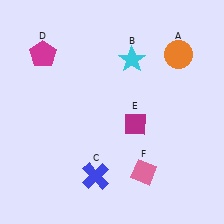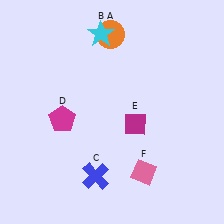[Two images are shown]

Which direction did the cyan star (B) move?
The cyan star (B) moved left.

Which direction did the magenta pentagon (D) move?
The magenta pentagon (D) moved down.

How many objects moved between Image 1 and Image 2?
3 objects moved between the two images.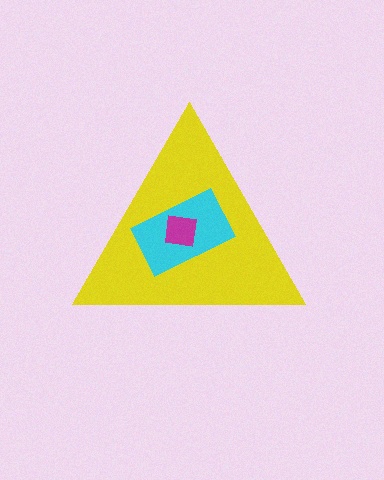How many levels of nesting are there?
3.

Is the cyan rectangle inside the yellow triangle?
Yes.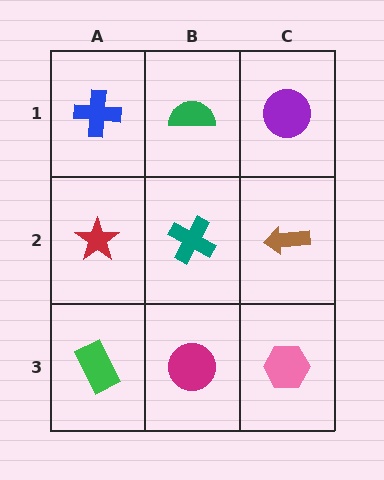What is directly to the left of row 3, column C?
A magenta circle.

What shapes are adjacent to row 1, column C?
A brown arrow (row 2, column C), a green semicircle (row 1, column B).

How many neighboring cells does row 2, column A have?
3.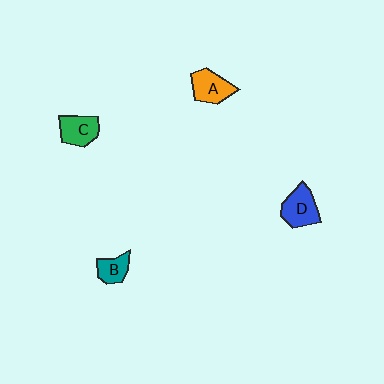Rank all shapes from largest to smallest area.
From largest to smallest: D (blue), A (orange), C (green), B (teal).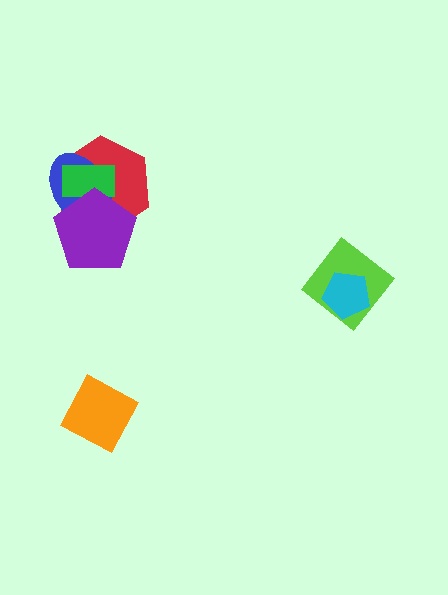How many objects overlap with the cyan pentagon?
1 object overlaps with the cyan pentagon.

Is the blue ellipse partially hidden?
Yes, it is partially covered by another shape.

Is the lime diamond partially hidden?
Yes, it is partially covered by another shape.